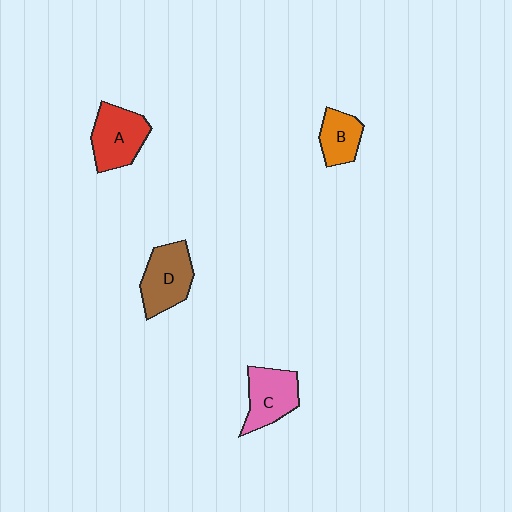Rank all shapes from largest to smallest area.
From largest to smallest: D (brown), A (red), C (pink), B (orange).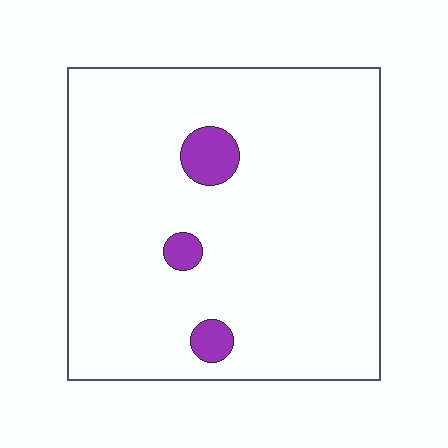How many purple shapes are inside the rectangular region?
3.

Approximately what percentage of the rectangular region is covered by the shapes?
Approximately 5%.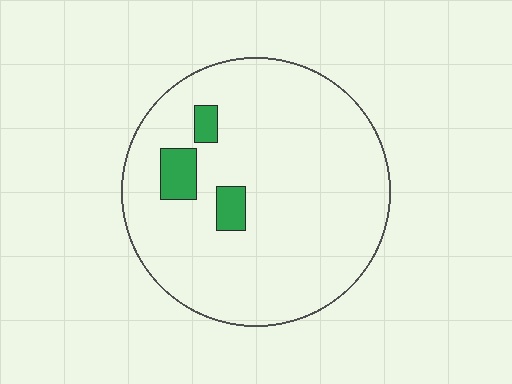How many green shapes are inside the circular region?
3.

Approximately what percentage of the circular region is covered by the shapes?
Approximately 5%.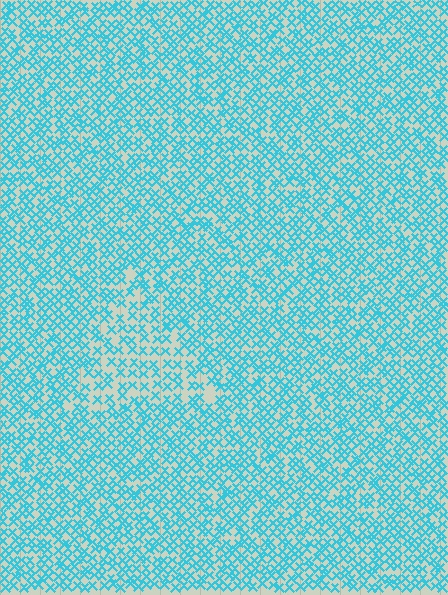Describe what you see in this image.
The image contains small cyan elements arranged at two different densities. A triangle-shaped region is visible where the elements are less densely packed than the surrounding area.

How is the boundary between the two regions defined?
The boundary is defined by a change in element density (approximately 1.7x ratio). All elements are the same color, size, and shape.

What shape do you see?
I see a triangle.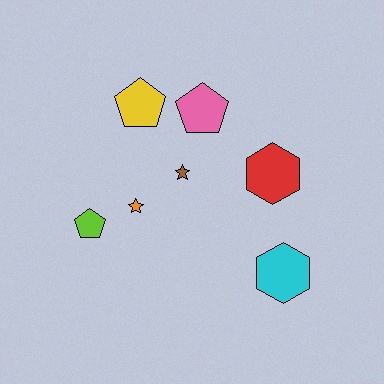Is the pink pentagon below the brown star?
No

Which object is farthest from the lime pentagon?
The cyan hexagon is farthest from the lime pentagon.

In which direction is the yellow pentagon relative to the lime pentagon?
The yellow pentagon is above the lime pentagon.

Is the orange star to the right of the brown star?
No